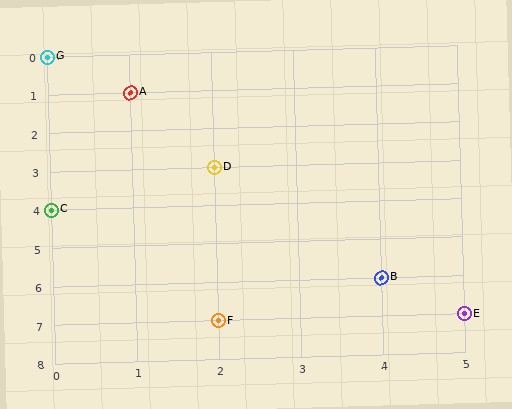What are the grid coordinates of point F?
Point F is at grid coordinates (2, 7).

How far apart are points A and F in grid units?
Points A and F are 1 column and 6 rows apart (about 6.1 grid units diagonally).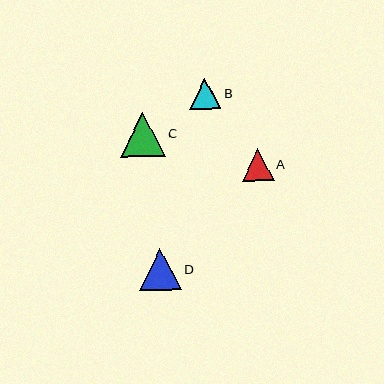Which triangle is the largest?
Triangle C is the largest with a size of approximately 45 pixels.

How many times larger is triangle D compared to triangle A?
Triangle D is approximately 1.3 times the size of triangle A.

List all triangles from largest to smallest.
From largest to smallest: C, D, A, B.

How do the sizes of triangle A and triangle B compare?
Triangle A and triangle B are approximately the same size.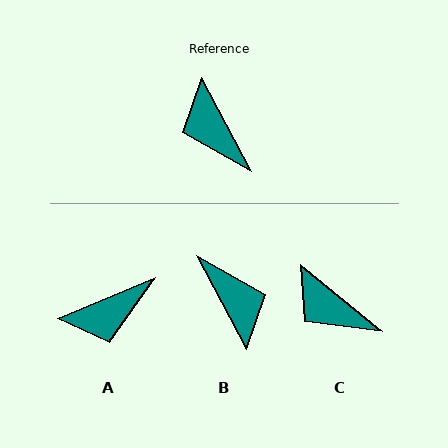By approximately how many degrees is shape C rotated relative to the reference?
Approximately 23 degrees counter-clockwise.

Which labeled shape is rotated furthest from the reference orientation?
B, about 180 degrees away.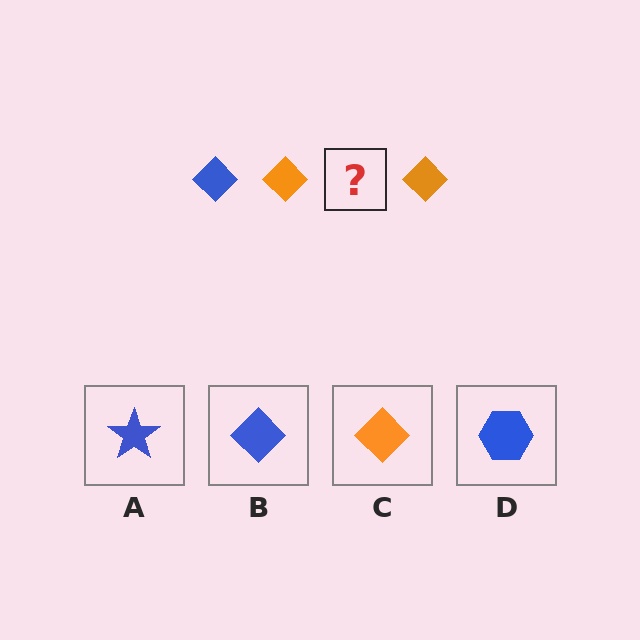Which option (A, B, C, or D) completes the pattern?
B.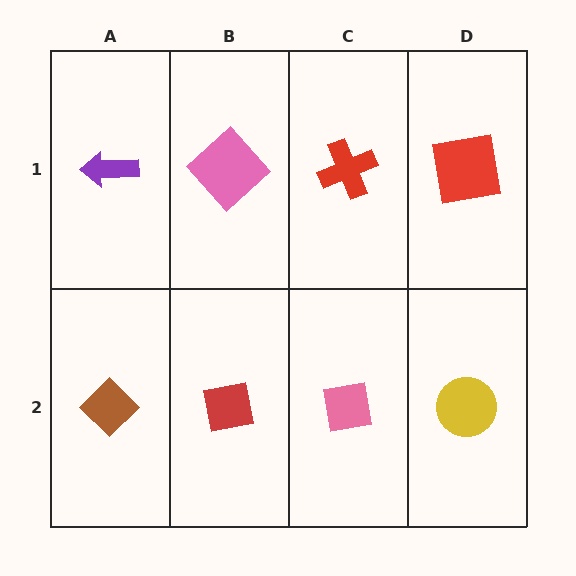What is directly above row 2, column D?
A red square.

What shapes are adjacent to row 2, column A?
A purple arrow (row 1, column A), a red square (row 2, column B).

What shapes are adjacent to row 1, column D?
A yellow circle (row 2, column D), a red cross (row 1, column C).